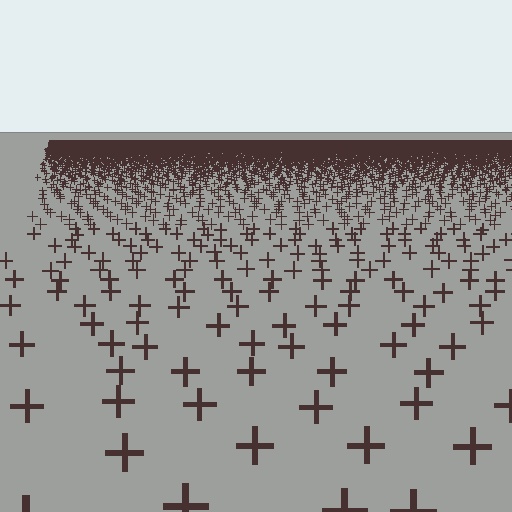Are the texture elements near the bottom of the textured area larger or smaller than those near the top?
Larger. Near the bottom, elements are closer to the viewer and appear at a bigger on-screen size.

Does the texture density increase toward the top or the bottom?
Density increases toward the top.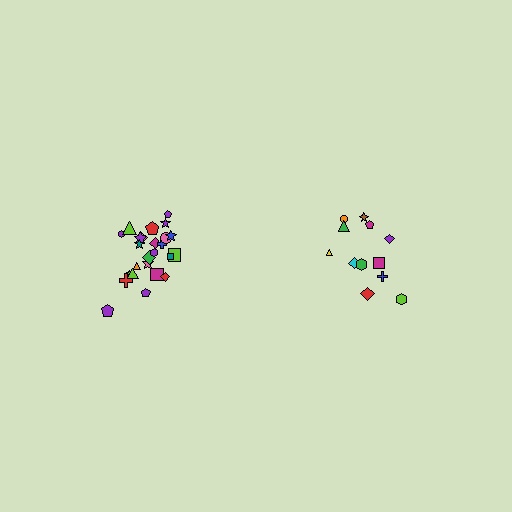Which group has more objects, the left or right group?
The left group.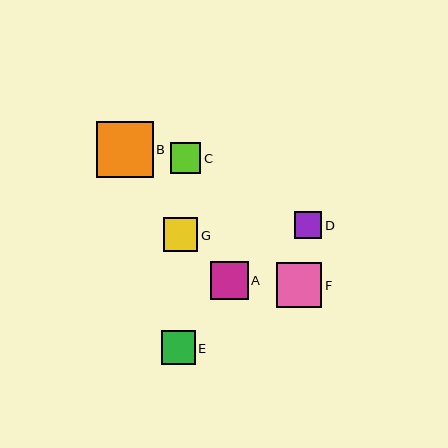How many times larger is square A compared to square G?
Square A is approximately 1.1 times the size of square G.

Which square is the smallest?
Square D is the smallest with a size of approximately 27 pixels.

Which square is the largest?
Square B is the largest with a size of approximately 56 pixels.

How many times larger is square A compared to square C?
Square A is approximately 1.2 times the size of square C.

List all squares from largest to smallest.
From largest to smallest: B, F, A, G, E, C, D.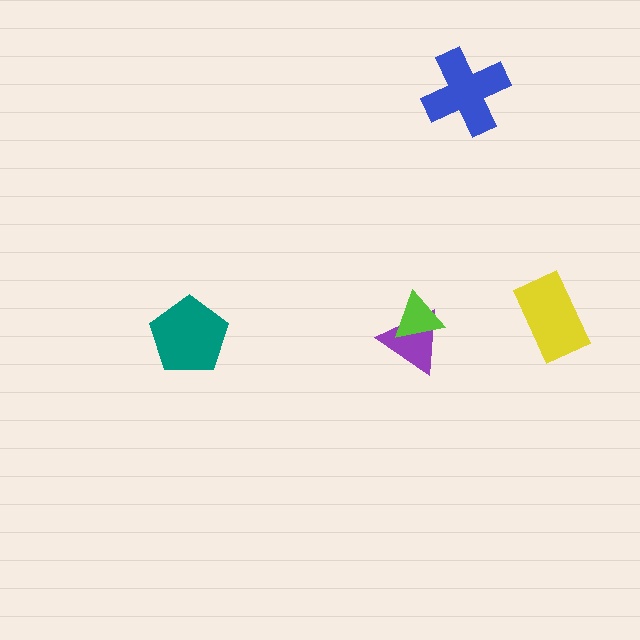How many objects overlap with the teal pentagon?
0 objects overlap with the teal pentagon.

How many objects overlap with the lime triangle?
1 object overlaps with the lime triangle.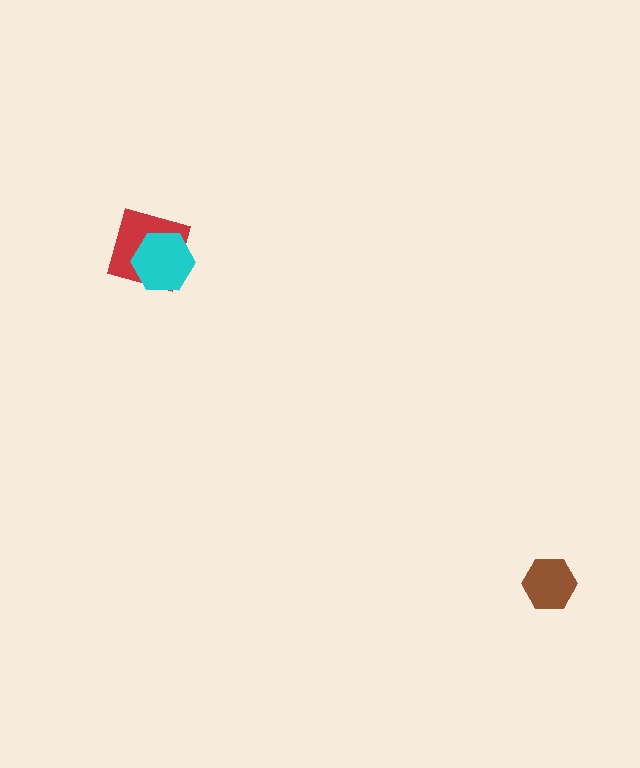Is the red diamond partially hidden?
Yes, it is partially covered by another shape.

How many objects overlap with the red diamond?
1 object overlaps with the red diamond.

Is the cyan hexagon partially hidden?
No, no other shape covers it.